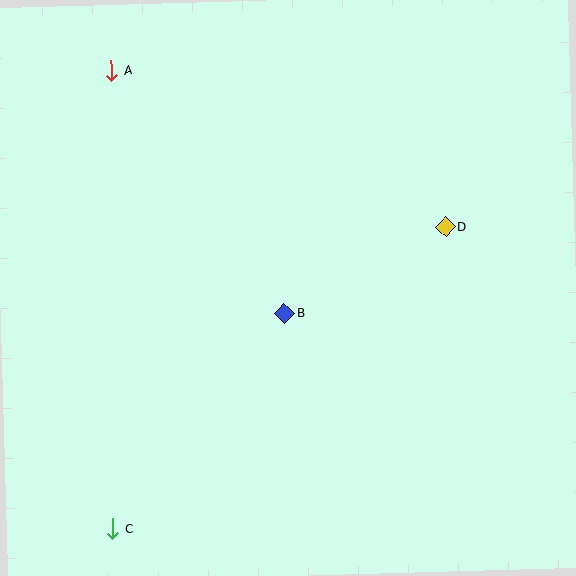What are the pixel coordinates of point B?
Point B is at (285, 313).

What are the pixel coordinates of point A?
Point A is at (112, 71).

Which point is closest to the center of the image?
Point B at (285, 313) is closest to the center.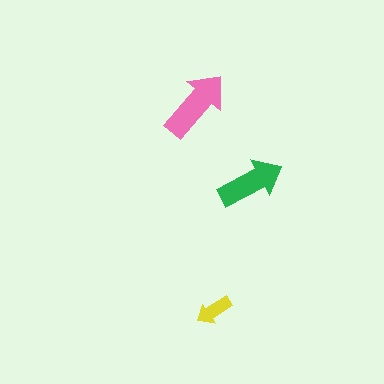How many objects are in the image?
There are 3 objects in the image.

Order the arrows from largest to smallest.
the pink one, the green one, the yellow one.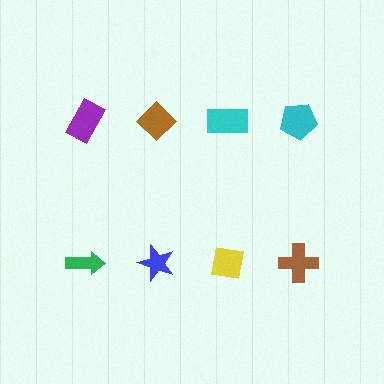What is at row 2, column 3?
A yellow square.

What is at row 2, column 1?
A green arrow.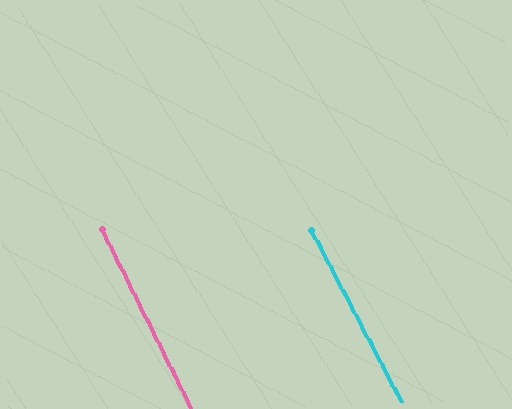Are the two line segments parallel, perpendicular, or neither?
Parallel — their directions differ by only 1.0°.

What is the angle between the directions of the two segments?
Approximately 1 degree.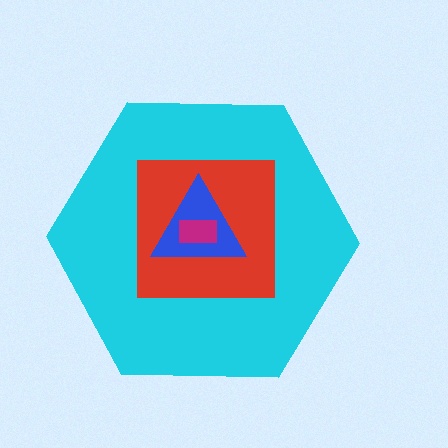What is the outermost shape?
The cyan hexagon.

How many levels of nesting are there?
4.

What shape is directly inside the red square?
The blue triangle.